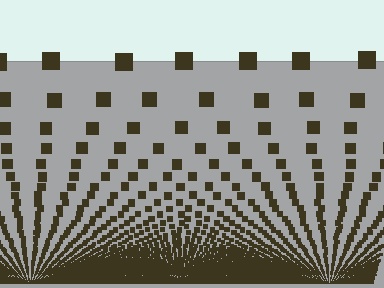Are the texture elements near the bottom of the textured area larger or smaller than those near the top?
Smaller. The gradient is inverted — elements near the bottom are smaller and denser.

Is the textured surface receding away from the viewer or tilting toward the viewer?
The surface appears to tilt toward the viewer. Texture elements get larger and sparser toward the top.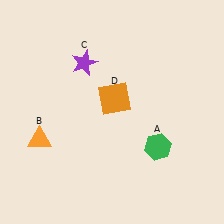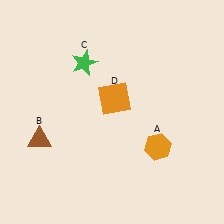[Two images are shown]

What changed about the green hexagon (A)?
In Image 1, A is green. In Image 2, it changed to orange.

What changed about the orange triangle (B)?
In Image 1, B is orange. In Image 2, it changed to brown.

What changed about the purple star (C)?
In Image 1, C is purple. In Image 2, it changed to green.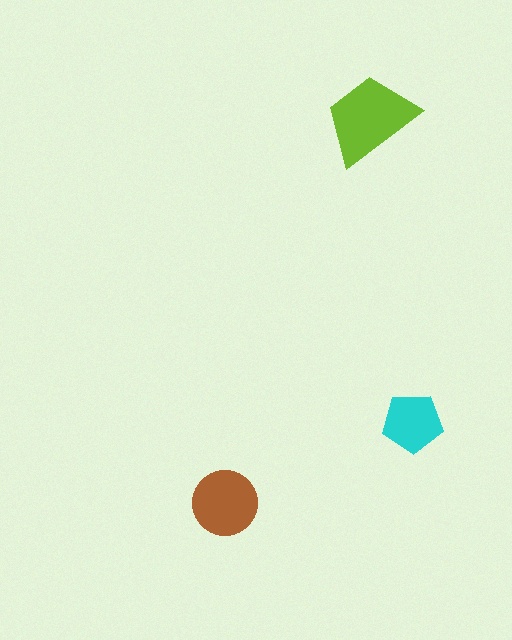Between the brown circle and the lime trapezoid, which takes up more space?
The lime trapezoid.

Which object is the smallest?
The cyan pentagon.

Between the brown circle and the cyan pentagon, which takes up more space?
The brown circle.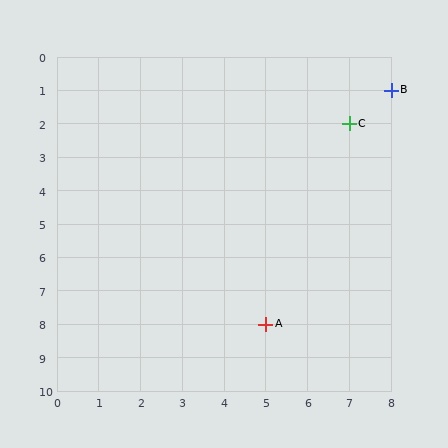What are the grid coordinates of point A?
Point A is at grid coordinates (5, 8).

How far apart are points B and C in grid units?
Points B and C are 1 column and 1 row apart (about 1.4 grid units diagonally).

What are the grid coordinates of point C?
Point C is at grid coordinates (7, 2).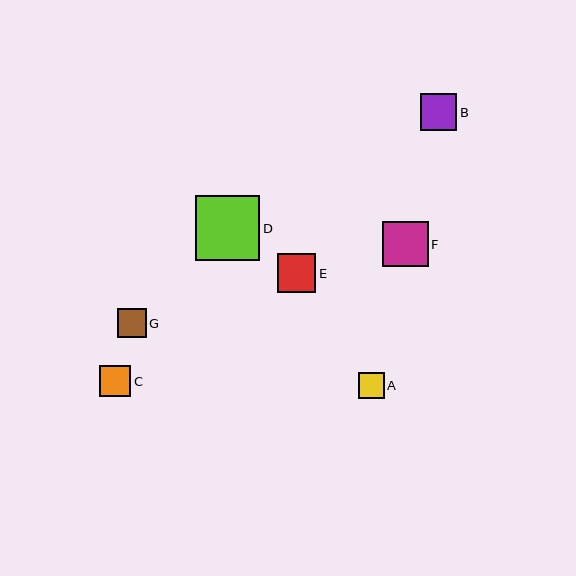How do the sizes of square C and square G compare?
Square C and square G are approximately the same size.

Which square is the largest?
Square D is the largest with a size of approximately 65 pixels.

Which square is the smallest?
Square A is the smallest with a size of approximately 26 pixels.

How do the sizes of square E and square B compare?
Square E and square B are approximately the same size.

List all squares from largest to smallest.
From largest to smallest: D, F, E, B, C, G, A.